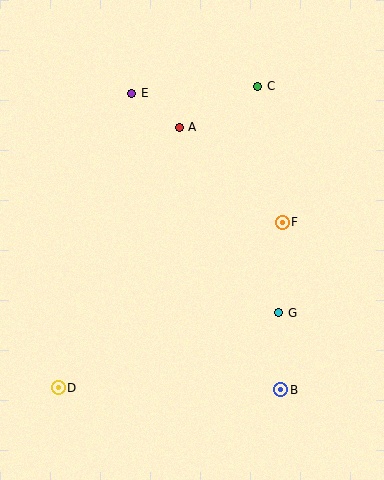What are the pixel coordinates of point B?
Point B is at (281, 390).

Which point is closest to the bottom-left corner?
Point D is closest to the bottom-left corner.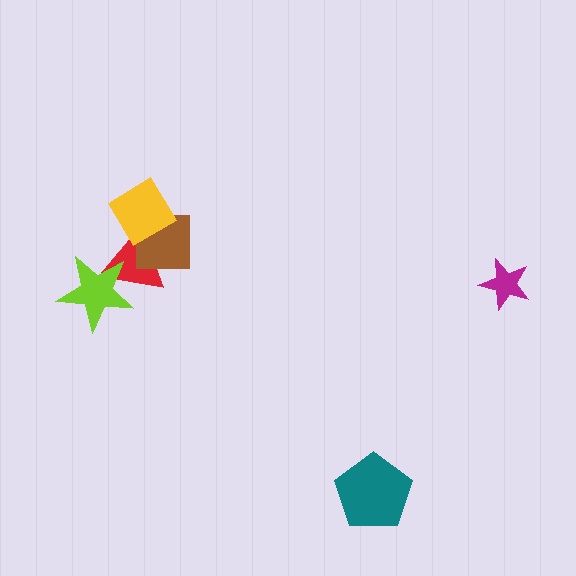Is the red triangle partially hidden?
Yes, it is partially covered by another shape.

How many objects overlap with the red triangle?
3 objects overlap with the red triangle.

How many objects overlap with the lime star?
1 object overlaps with the lime star.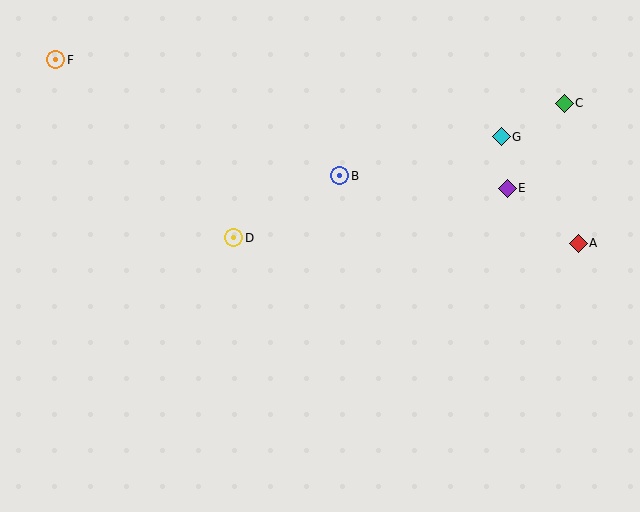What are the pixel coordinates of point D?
Point D is at (234, 238).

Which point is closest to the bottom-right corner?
Point A is closest to the bottom-right corner.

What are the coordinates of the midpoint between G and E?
The midpoint between G and E is at (504, 162).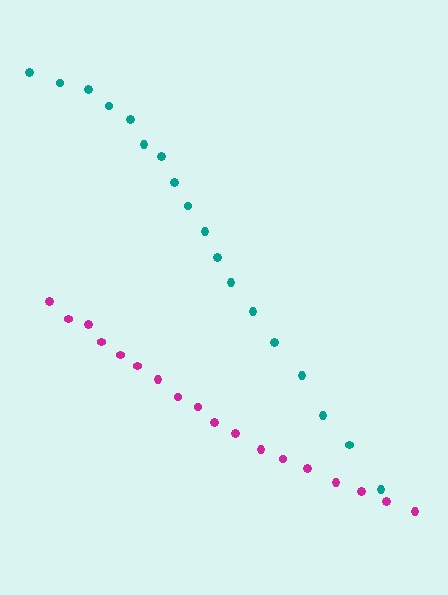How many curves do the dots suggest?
There are 2 distinct paths.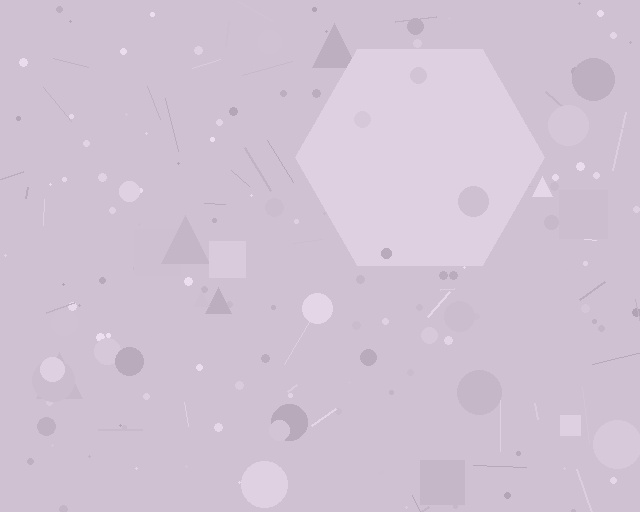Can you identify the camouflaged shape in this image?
The camouflaged shape is a hexagon.